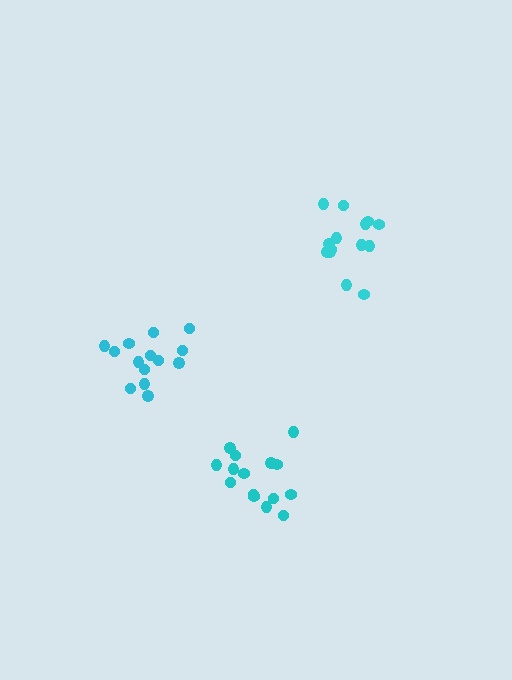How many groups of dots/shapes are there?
There are 3 groups.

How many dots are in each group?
Group 1: 14 dots, Group 2: 14 dots, Group 3: 15 dots (43 total).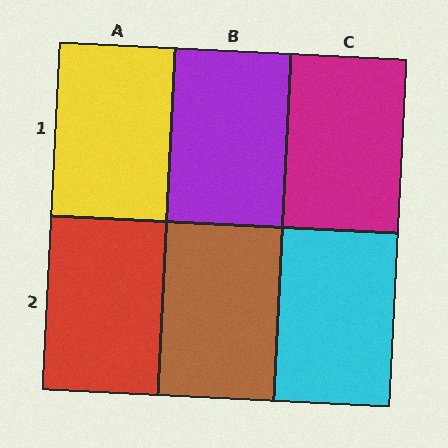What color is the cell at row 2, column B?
Brown.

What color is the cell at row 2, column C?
Cyan.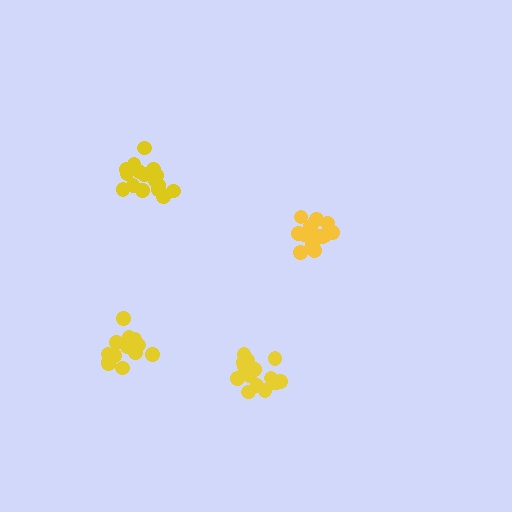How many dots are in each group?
Group 1: 15 dots, Group 2: 16 dots, Group 3: 14 dots, Group 4: 17 dots (62 total).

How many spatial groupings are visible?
There are 4 spatial groupings.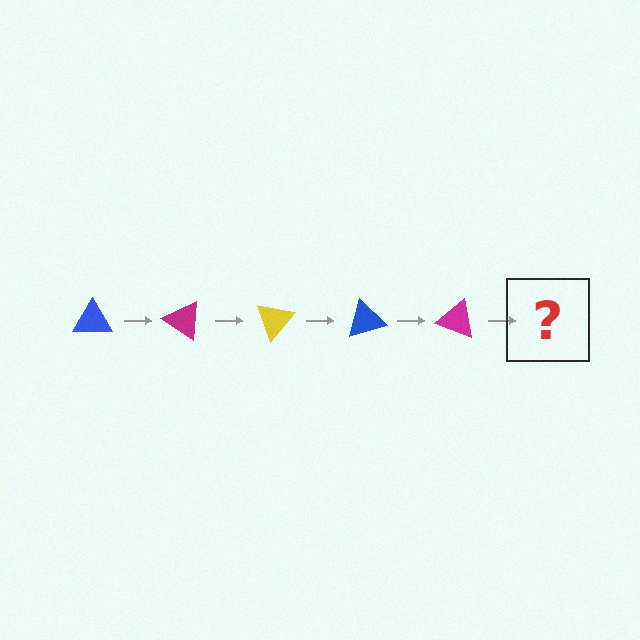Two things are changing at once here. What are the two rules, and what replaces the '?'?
The two rules are that it rotates 35 degrees each step and the color cycles through blue, magenta, and yellow. The '?' should be a yellow triangle, rotated 175 degrees from the start.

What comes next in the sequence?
The next element should be a yellow triangle, rotated 175 degrees from the start.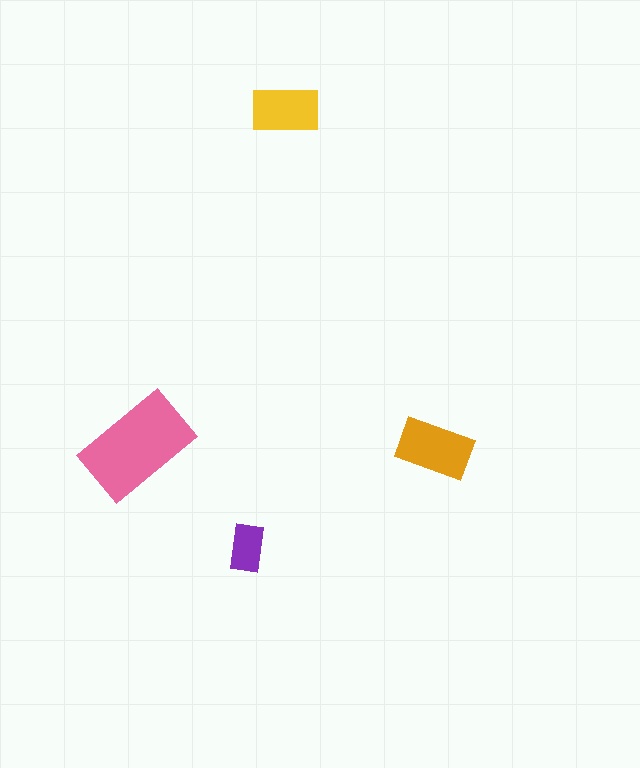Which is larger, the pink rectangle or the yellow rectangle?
The pink one.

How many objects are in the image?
There are 4 objects in the image.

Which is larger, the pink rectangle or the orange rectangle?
The pink one.